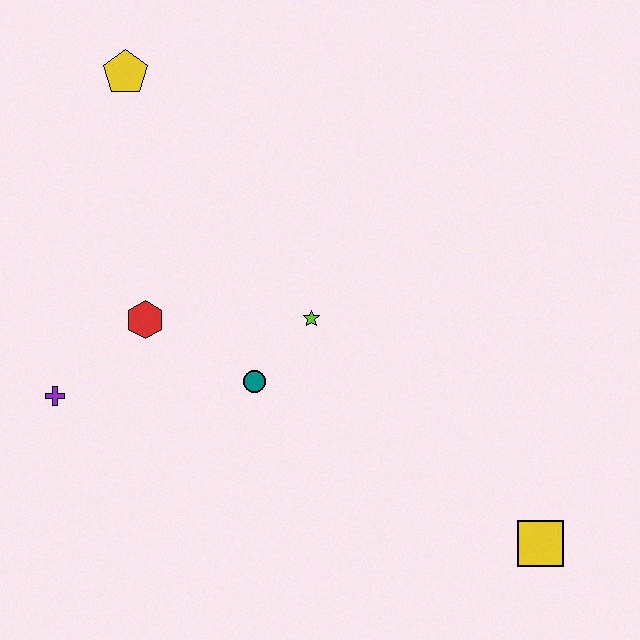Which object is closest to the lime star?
The teal circle is closest to the lime star.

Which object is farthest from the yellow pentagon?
The yellow square is farthest from the yellow pentagon.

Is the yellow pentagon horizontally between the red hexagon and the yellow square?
No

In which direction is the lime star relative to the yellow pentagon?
The lime star is below the yellow pentagon.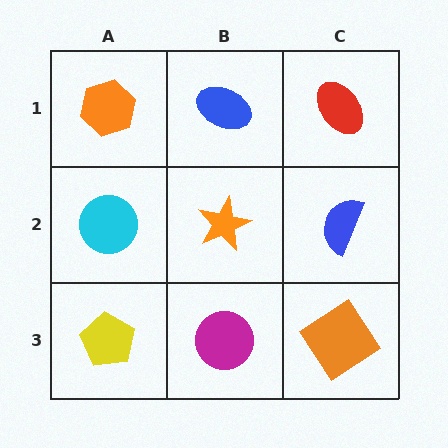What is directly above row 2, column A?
An orange hexagon.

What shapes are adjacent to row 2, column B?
A blue ellipse (row 1, column B), a magenta circle (row 3, column B), a cyan circle (row 2, column A), a blue semicircle (row 2, column C).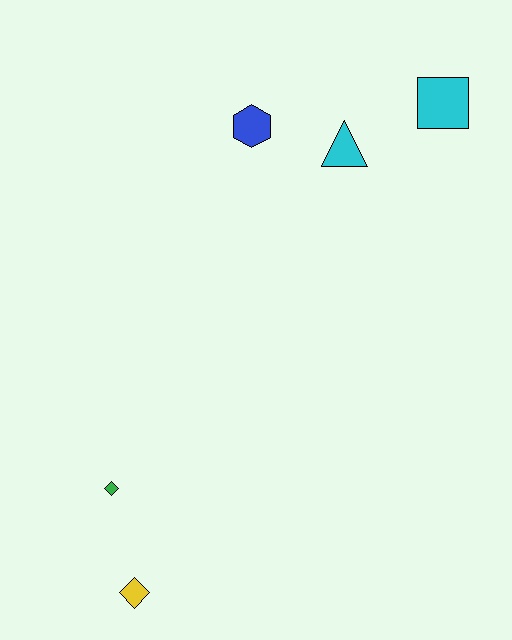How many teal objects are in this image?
There are no teal objects.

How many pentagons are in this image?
There are no pentagons.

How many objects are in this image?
There are 5 objects.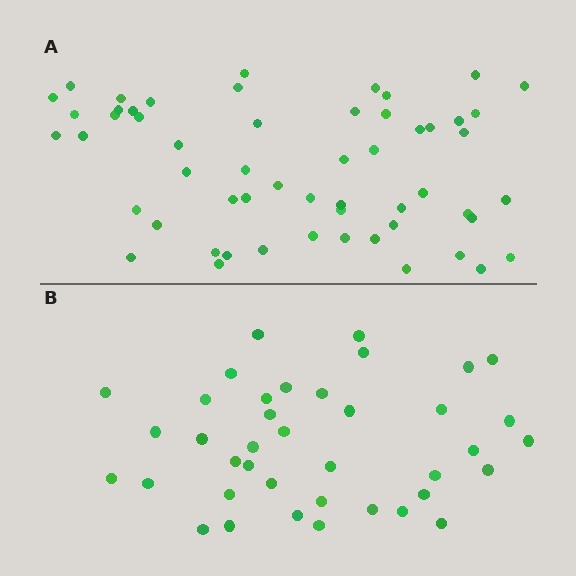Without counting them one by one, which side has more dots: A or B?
Region A (the top region) has more dots.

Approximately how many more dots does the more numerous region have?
Region A has approximately 15 more dots than region B.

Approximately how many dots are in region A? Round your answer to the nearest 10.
About 60 dots. (The exact count is 56, which rounds to 60.)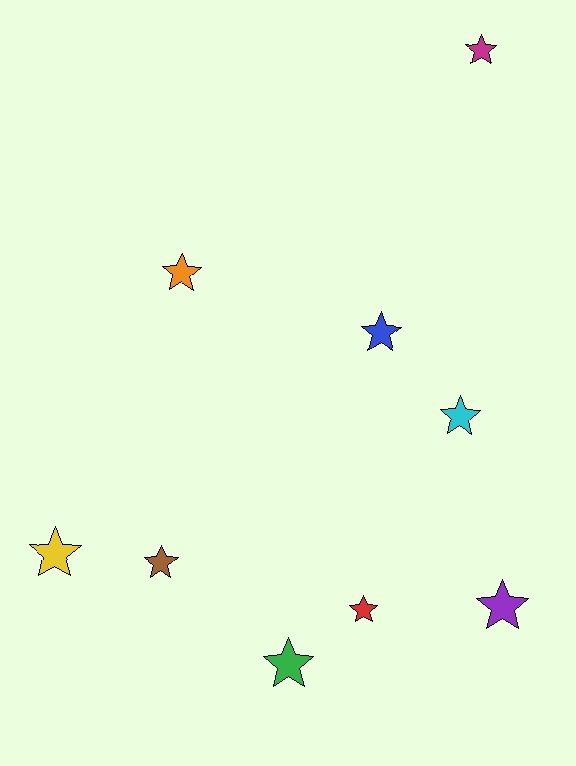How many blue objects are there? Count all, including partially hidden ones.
There is 1 blue object.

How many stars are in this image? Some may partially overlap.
There are 9 stars.